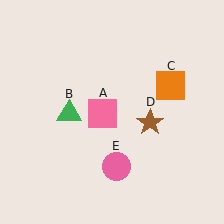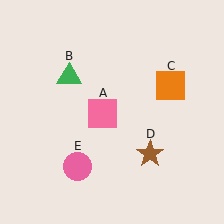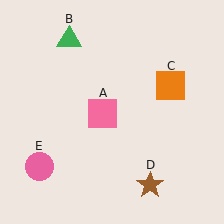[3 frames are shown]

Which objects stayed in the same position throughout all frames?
Pink square (object A) and orange square (object C) remained stationary.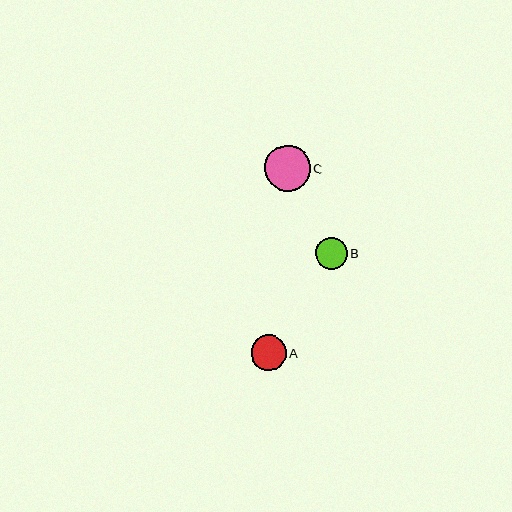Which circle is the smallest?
Circle B is the smallest with a size of approximately 32 pixels.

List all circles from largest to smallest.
From largest to smallest: C, A, B.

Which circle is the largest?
Circle C is the largest with a size of approximately 45 pixels.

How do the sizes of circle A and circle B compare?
Circle A and circle B are approximately the same size.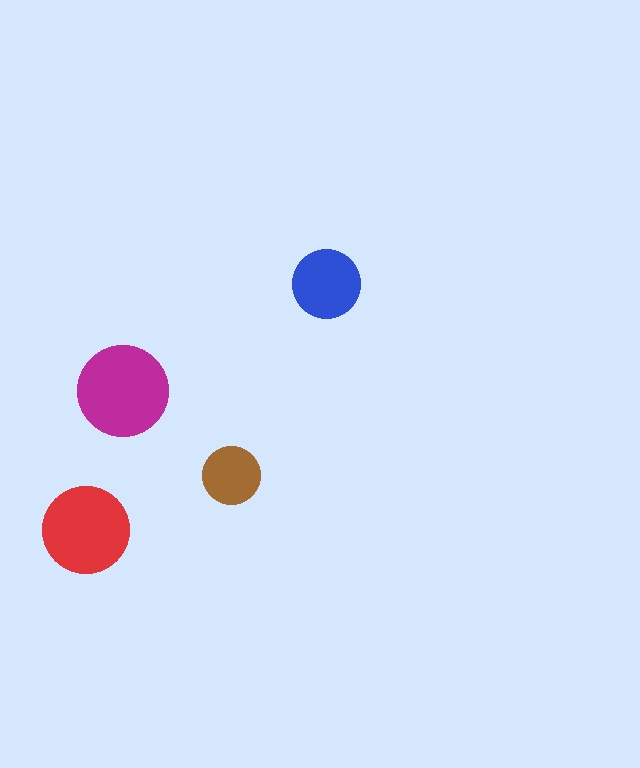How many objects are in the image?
There are 4 objects in the image.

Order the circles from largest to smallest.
the magenta one, the red one, the blue one, the brown one.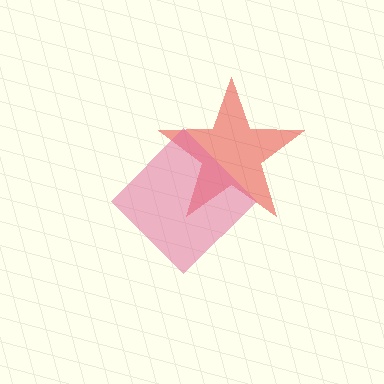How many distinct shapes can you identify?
There are 2 distinct shapes: a red star, a pink diamond.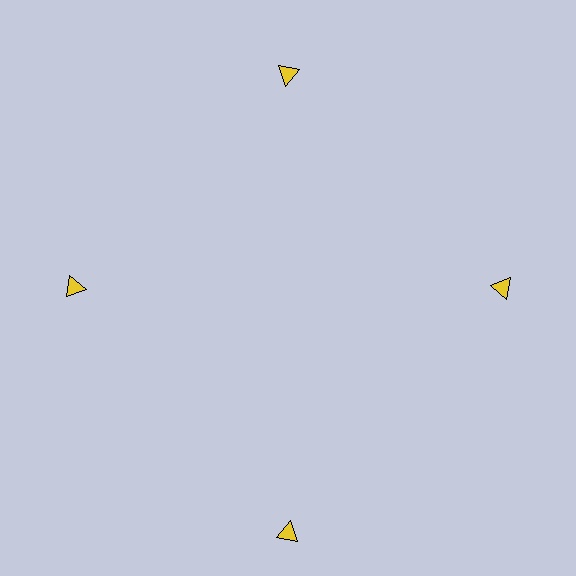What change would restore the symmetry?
The symmetry would be restored by moving it inward, back onto the ring so that all 4 triangles sit at equal angles and equal distance from the center.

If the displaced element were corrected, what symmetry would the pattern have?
It would have 4-fold rotational symmetry — the pattern would map onto itself every 90 degrees.